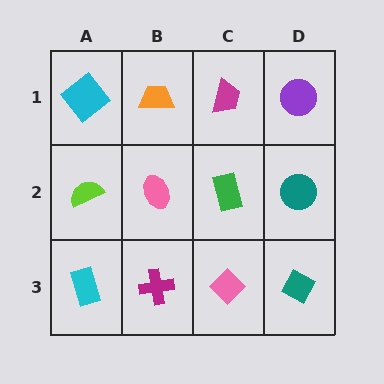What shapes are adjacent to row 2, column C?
A magenta trapezoid (row 1, column C), a pink diamond (row 3, column C), a pink ellipse (row 2, column B), a teal circle (row 2, column D).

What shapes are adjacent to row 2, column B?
An orange trapezoid (row 1, column B), a magenta cross (row 3, column B), a lime semicircle (row 2, column A), a green rectangle (row 2, column C).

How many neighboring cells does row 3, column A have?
2.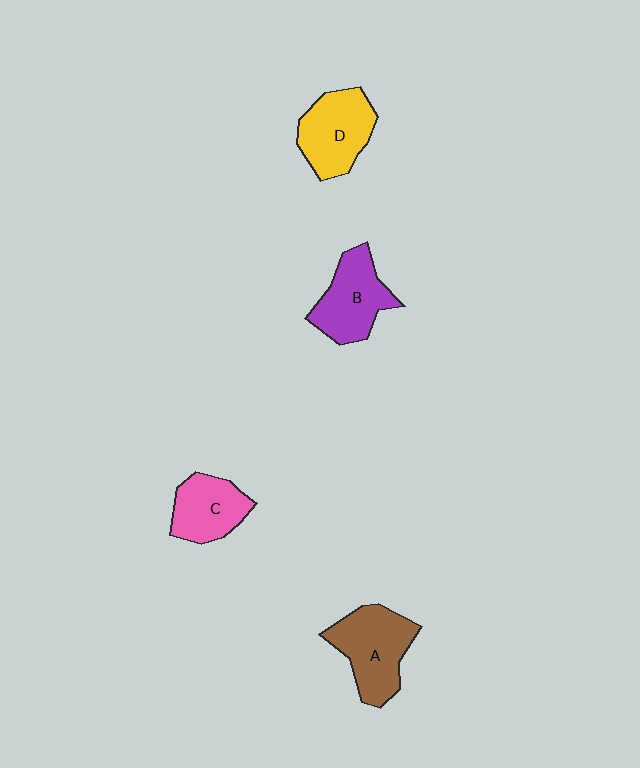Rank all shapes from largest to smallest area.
From largest to smallest: A (brown), D (yellow), B (purple), C (pink).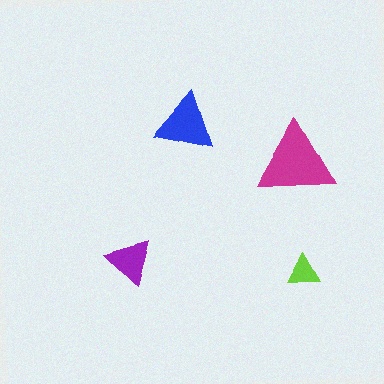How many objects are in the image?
There are 4 objects in the image.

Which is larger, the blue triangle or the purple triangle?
The blue one.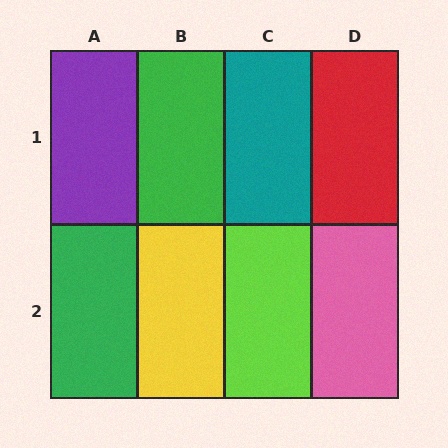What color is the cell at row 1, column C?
Teal.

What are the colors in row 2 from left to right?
Green, yellow, lime, pink.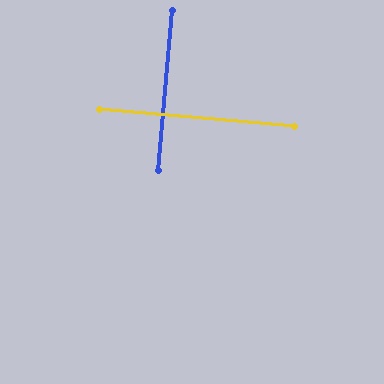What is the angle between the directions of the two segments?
Approximately 90 degrees.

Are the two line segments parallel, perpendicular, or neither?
Perpendicular — they meet at approximately 90°.